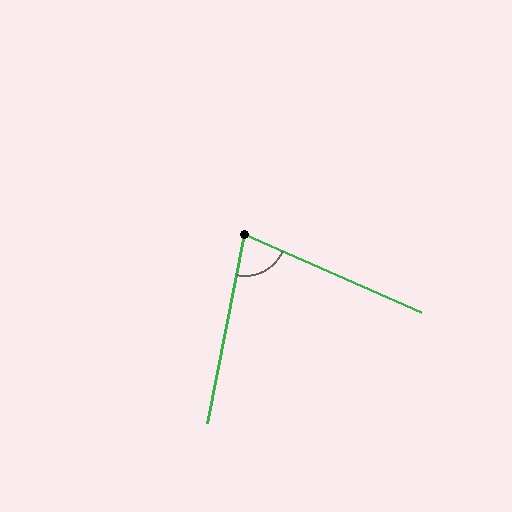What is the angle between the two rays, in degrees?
Approximately 78 degrees.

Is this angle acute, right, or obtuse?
It is acute.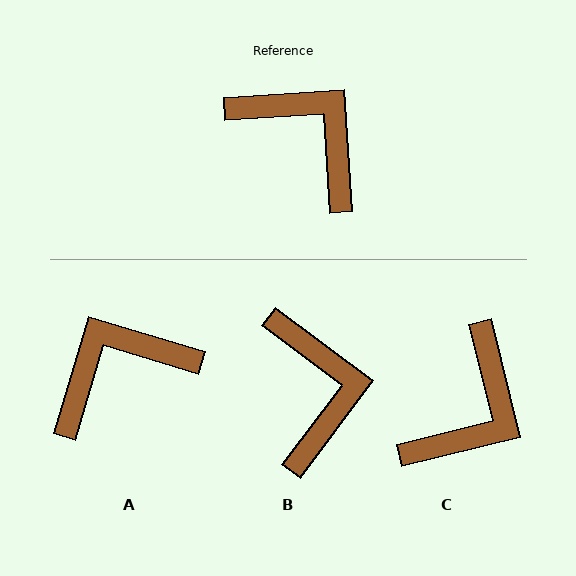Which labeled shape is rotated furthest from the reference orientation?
C, about 80 degrees away.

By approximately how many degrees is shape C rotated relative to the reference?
Approximately 80 degrees clockwise.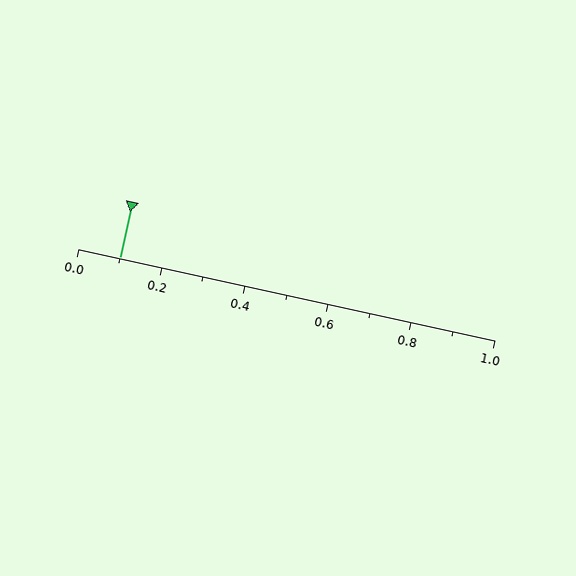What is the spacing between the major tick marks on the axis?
The major ticks are spaced 0.2 apart.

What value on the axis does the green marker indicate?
The marker indicates approximately 0.1.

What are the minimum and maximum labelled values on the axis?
The axis runs from 0.0 to 1.0.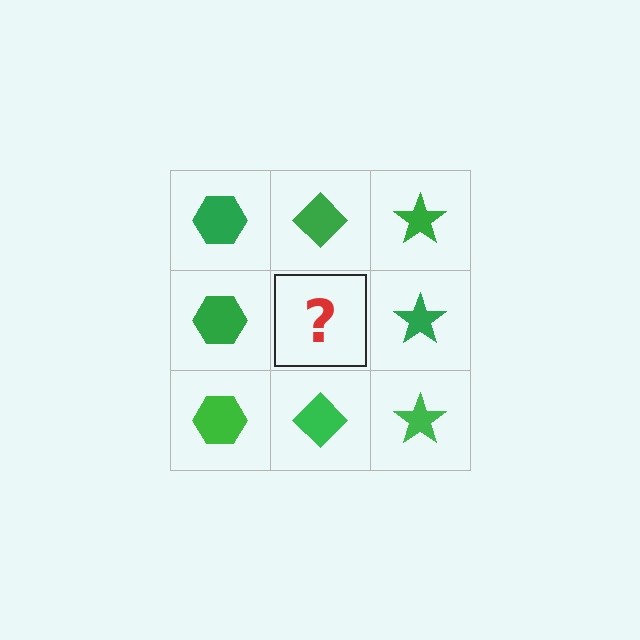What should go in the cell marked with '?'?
The missing cell should contain a green diamond.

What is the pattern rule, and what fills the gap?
The rule is that each column has a consistent shape. The gap should be filled with a green diamond.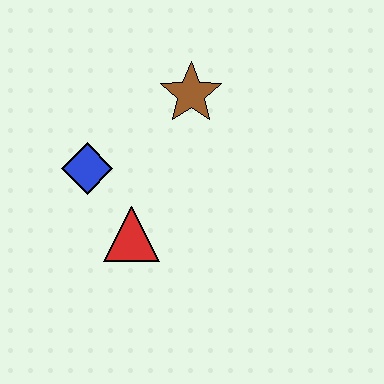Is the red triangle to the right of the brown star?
No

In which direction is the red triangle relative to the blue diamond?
The red triangle is below the blue diamond.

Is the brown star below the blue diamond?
No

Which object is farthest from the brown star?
The red triangle is farthest from the brown star.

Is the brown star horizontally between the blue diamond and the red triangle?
No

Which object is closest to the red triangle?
The blue diamond is closest to the red triangle.